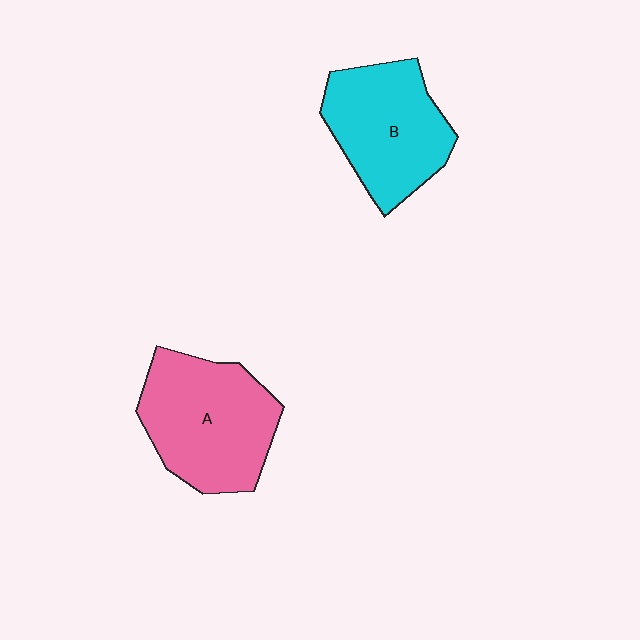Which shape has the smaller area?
Shape B (cyan).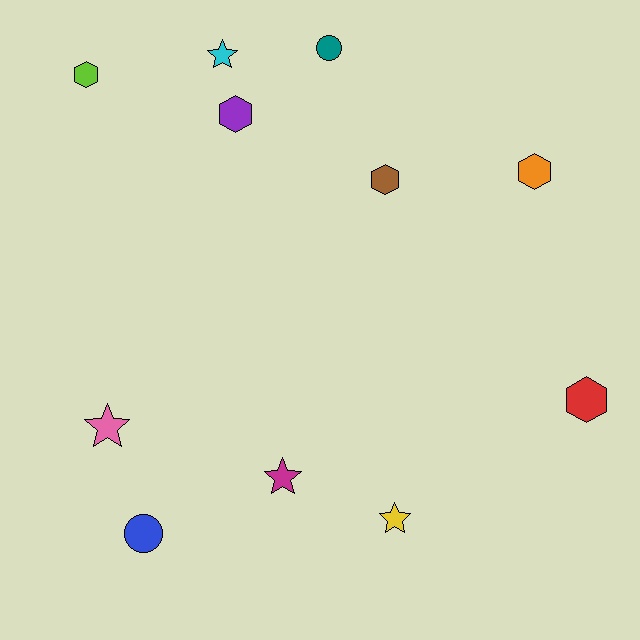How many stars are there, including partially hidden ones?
There are 4 stars.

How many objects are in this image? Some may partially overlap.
There are 11 objects.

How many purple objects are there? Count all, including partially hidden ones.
There is 1 purple object.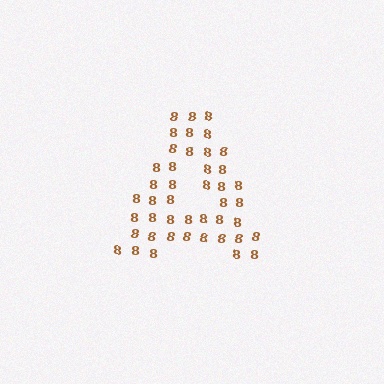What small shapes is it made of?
It is made of small digit 8's.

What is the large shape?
The large shape is the letter A.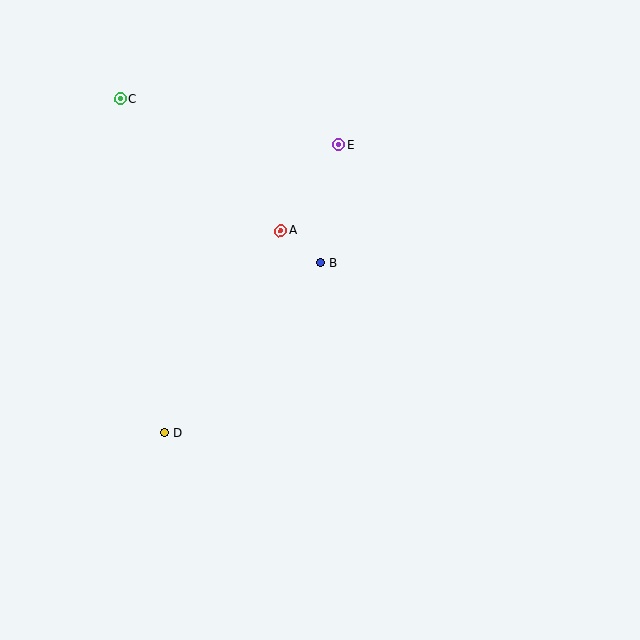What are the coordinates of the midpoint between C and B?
The midpoint between C and B is at (221, 181).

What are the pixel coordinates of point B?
Point B is at (321, 263).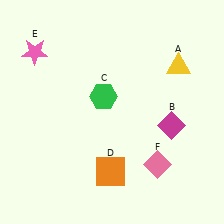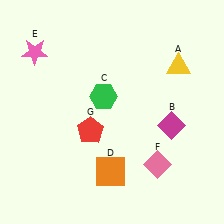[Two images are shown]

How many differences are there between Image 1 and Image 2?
There is 1 difference between the two images.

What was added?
A red pentagon (G) was added in Image 2.